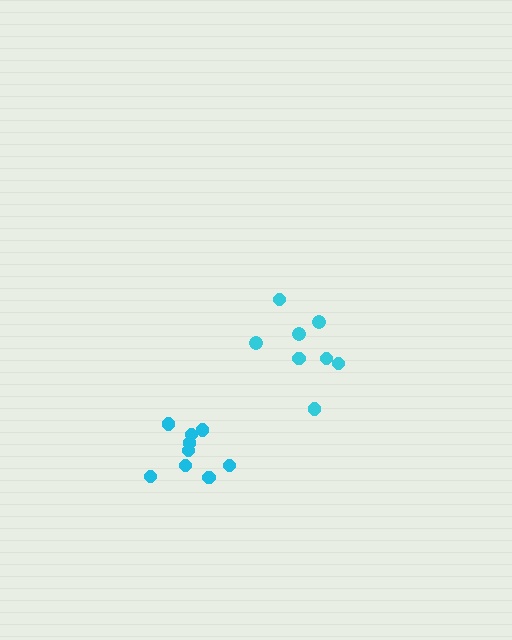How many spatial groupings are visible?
There are 2 spatial groupings.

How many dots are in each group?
Group 1: 8 dots, Group 2: 9 dots (17 total).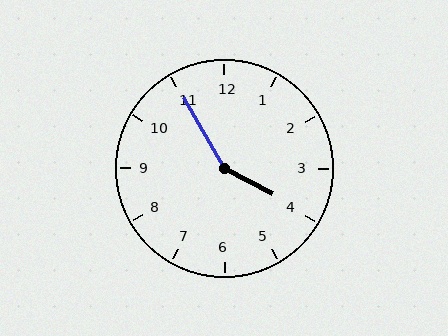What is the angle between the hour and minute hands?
Approximately 148 degrees.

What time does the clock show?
3:55.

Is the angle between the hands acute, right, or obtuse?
It is obtuse.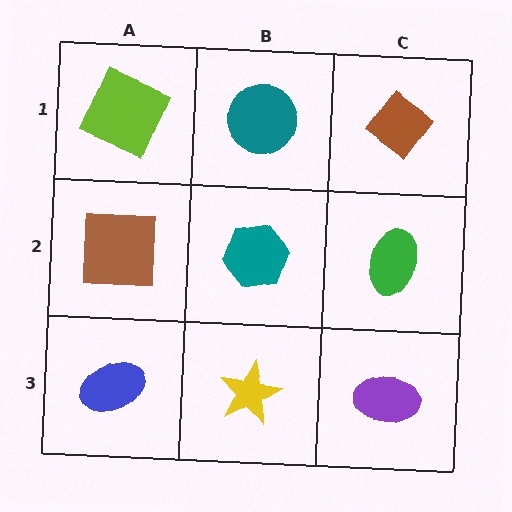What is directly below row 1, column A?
A brown square.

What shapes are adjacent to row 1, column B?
A teal hexagon (row 2, column B), a lime square (row 1, column A), a brown diamond (row 1, column C).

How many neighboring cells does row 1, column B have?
3.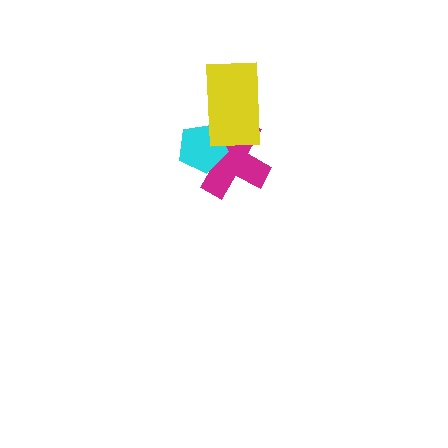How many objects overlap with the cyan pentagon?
2 objects overlap with the cyan pentagon.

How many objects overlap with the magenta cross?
2 objects overlap with the magenta cross.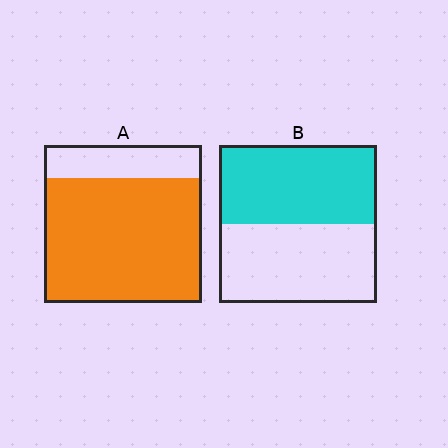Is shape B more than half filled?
Roughly half.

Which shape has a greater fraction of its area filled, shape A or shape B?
Shape A.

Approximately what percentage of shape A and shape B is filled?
A is approximately 80% and B is approximately 50%.